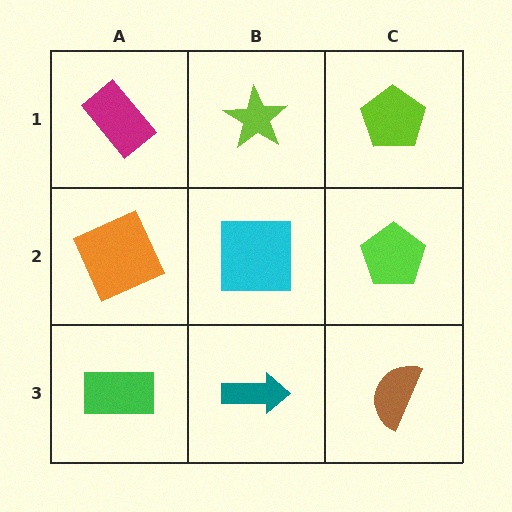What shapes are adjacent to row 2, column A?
A magenta rectangle (row 1, column A), a green rectangle (row 3, column A), a cyan square (row 2, column B).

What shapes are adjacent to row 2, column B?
A lime star (row 1, column B), a teal arrow (row 3, column B), an orange square (row 2, column A), a lime pentagon (row 2, column C).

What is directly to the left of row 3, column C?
A teal arrow.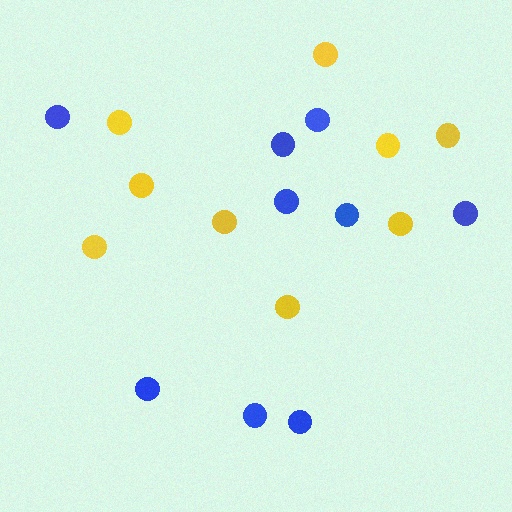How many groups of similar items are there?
There are 2 groups: one group of blue circles (9) and one group of yellow circles (9).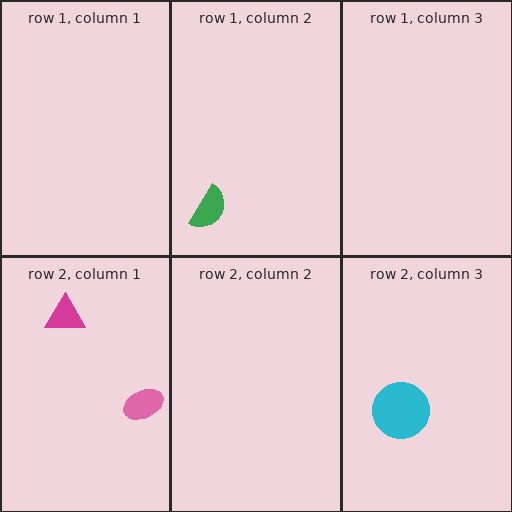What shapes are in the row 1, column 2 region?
The green semicircle.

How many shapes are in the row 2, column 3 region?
1.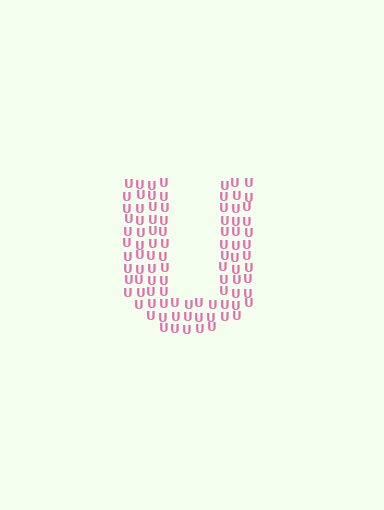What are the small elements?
The small elements are letter U's.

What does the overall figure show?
The overall figure shows the letter U.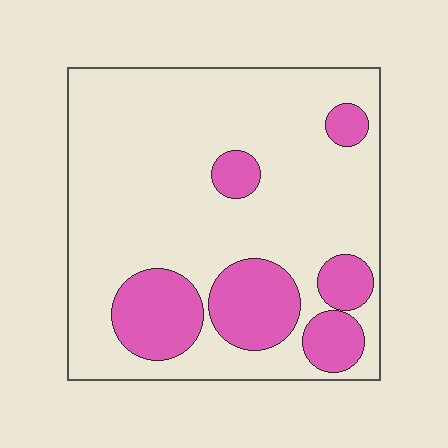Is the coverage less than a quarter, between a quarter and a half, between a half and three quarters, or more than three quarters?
Less than a quarter.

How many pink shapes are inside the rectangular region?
6.